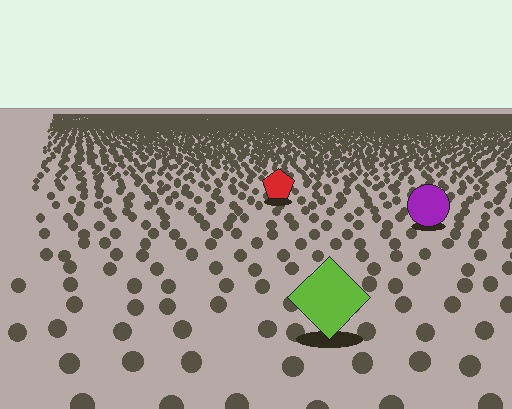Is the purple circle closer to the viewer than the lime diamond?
No. The lime diamond is closer — you can tell from the texture gradient: the ground texture is coarser near it.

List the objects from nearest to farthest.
From nearest to farthest: the lime diamond, the purple circle, the red pentagon.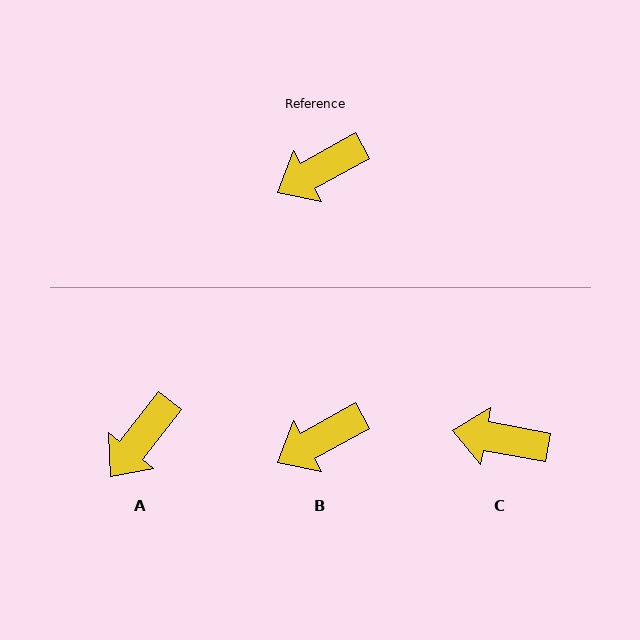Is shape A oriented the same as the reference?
No, it is off by about 23 degrees.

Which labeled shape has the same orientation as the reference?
B.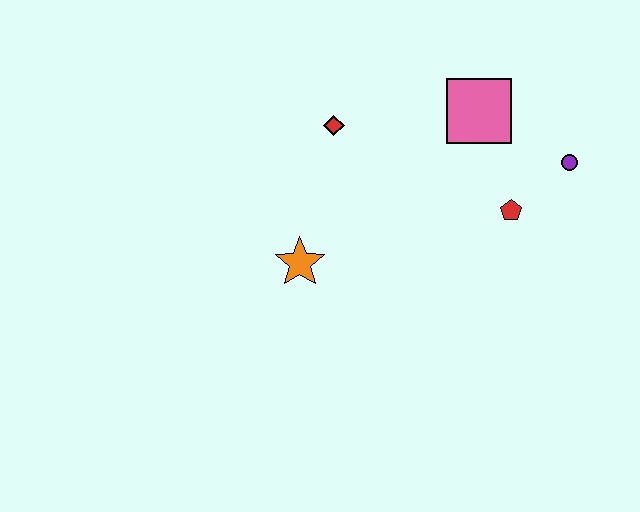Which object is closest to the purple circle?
The red pentagon is closest to the purple circle.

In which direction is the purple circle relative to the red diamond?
The purple circle is to the right of the red diamond.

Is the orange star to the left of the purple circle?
Yes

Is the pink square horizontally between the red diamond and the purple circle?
Yes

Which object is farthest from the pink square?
The orange star is farthest from the pink square.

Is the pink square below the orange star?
No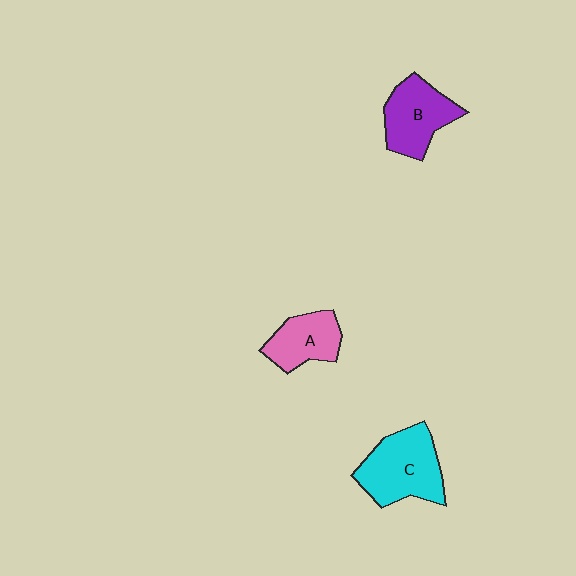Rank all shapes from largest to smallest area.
From largest to smallest: C (cyan), B (purple), A (pink).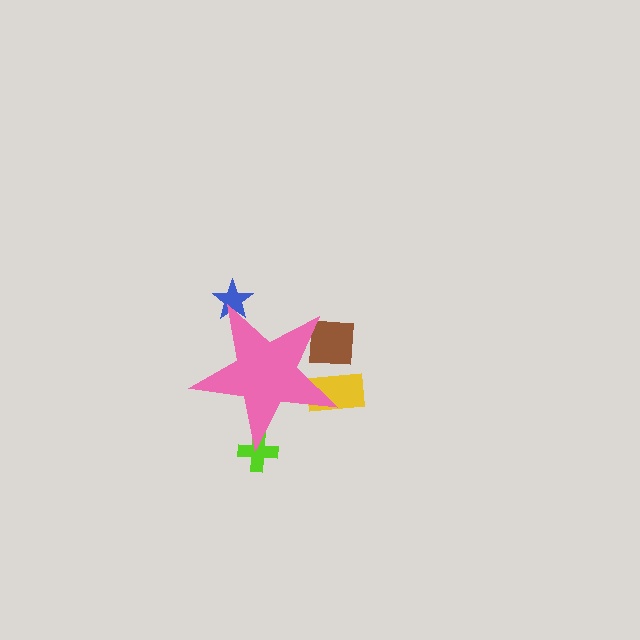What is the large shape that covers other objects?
A pink star.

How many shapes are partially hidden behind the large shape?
4 shapes are partially hidden.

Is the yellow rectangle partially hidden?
Yes, the yellow rectangle is partially hidden behind the pink star.